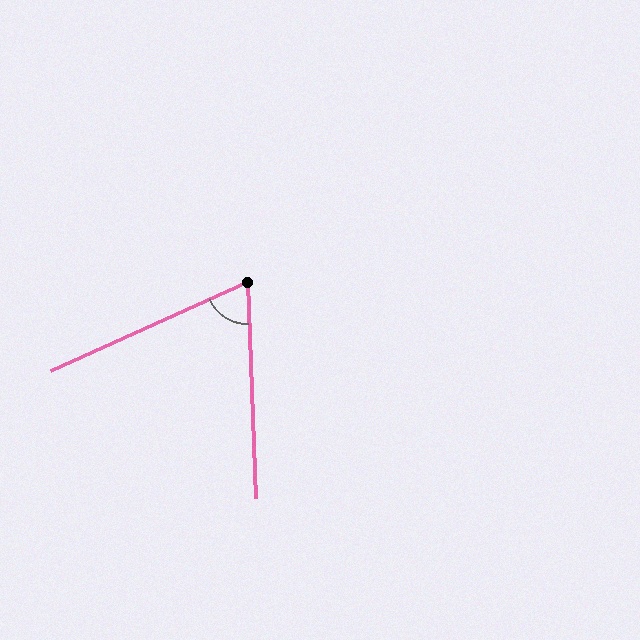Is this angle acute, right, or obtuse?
It is acute.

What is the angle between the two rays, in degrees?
Approximately 68 degrees.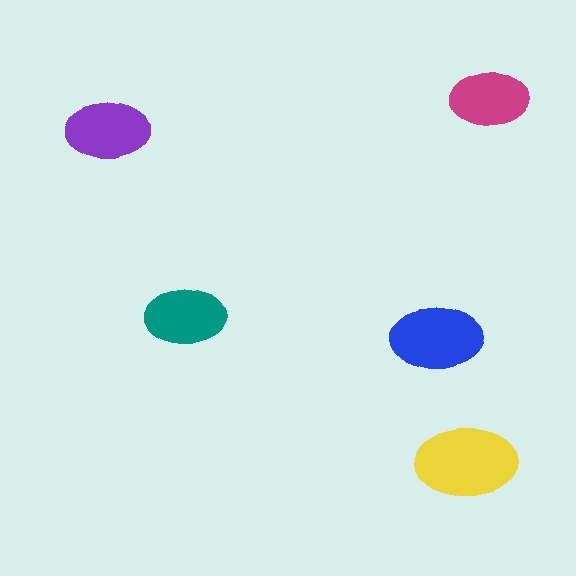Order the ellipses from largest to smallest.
the yellow one, the blue one, the purple one, the teal one, the magenta one.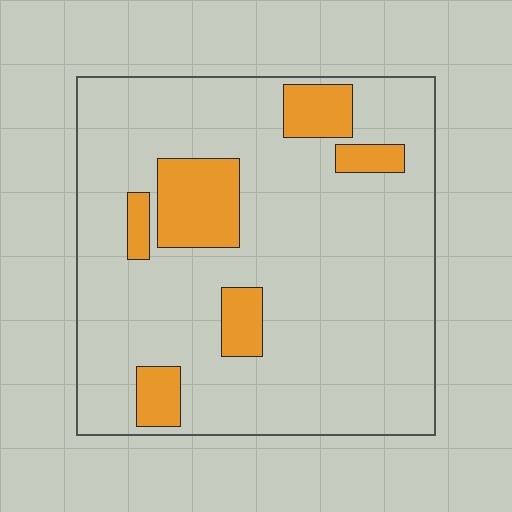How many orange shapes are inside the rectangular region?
6.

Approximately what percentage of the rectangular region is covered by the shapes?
Approximately 15%.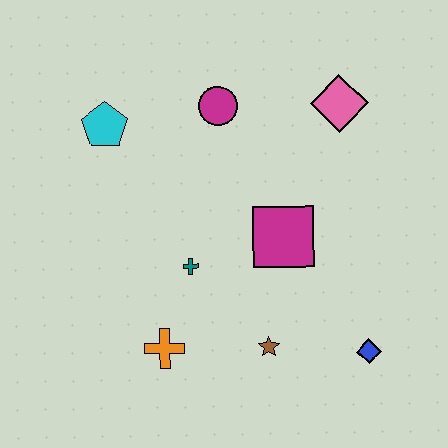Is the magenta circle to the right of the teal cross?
Yes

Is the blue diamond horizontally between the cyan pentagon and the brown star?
No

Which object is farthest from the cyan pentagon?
The blue diamond is farthest from the cyan pentagon.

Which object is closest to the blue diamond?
The brown star is closest to the blue diamond.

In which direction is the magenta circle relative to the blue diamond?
The magenta circle is above the blue diamond.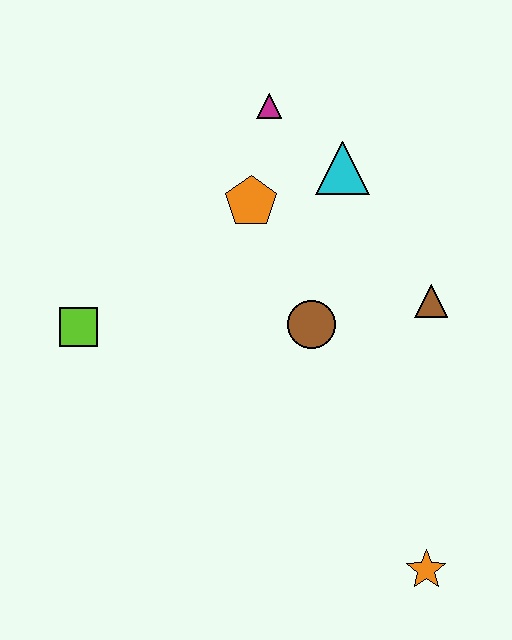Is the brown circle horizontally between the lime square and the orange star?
Yes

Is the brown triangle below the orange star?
No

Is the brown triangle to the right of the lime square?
Yes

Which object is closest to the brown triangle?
The brown circle is closest to the brown triangle.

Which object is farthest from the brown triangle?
The lime square is farthest from the brown triangle.